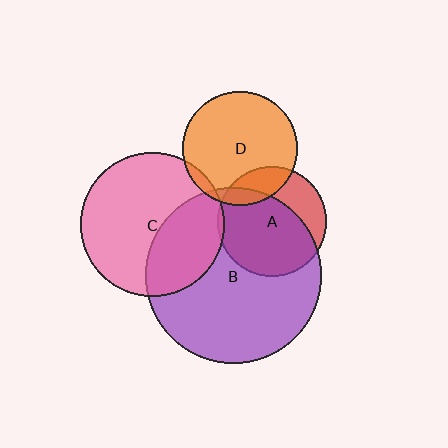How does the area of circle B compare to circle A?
Approximately 2.6 times.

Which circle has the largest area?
Circle B (purple).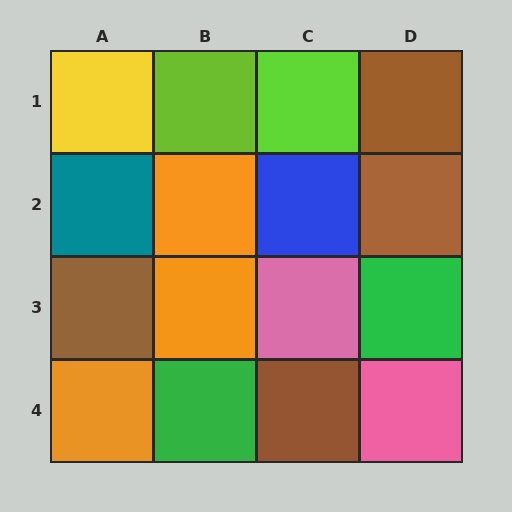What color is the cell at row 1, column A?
Yellow.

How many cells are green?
2 cells are green.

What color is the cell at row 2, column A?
Teal.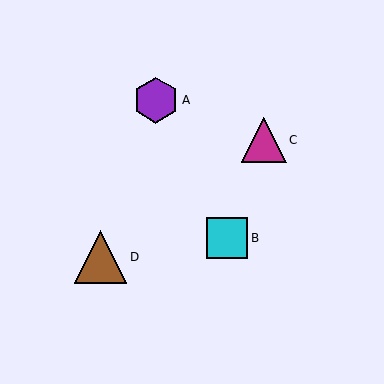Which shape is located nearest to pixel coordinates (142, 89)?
The purple hexagon (labeled A) at (156, 100) is nearest to that location.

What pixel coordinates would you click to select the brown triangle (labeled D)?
Click at (101, 257) to select the brown triangle D.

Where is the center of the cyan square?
The center of the cyan square is at (227, 238).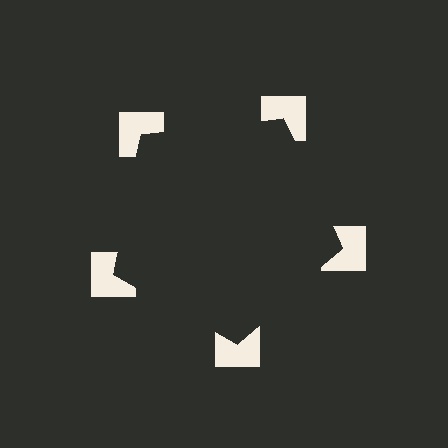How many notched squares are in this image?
There are 5 — one at each vertex of the illusory pentagon.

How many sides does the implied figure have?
5 sides.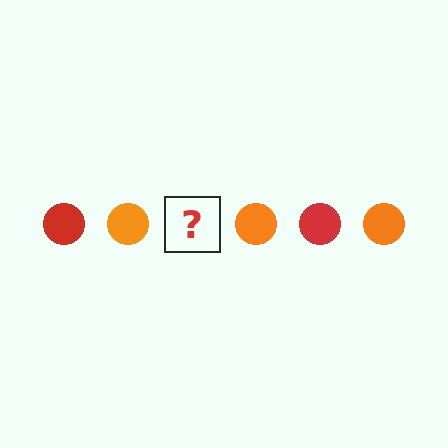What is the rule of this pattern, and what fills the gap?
The rule is that the pattern cycles through red, orange circles. The gap should be filled with a red circle.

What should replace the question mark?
The question mark should be replaced with a red circle.